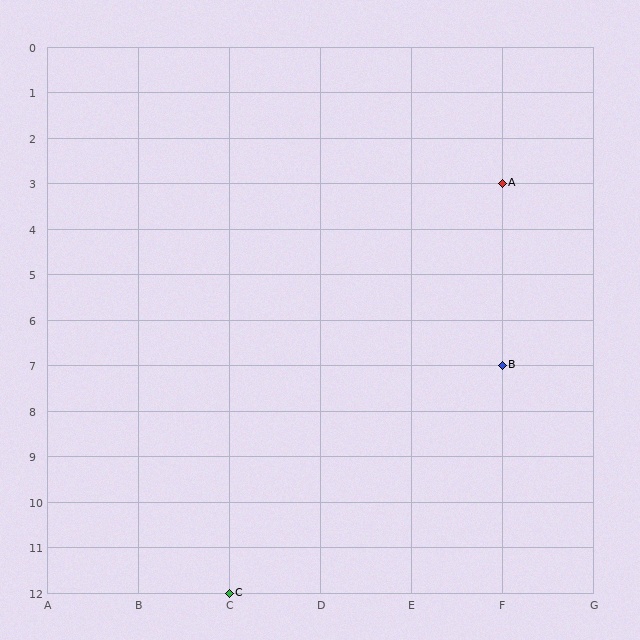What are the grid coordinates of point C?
Point C is at grid coordinates (C, 12).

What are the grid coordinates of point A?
Point A is at grid coordinates (F, 3).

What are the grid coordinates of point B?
Point B is at grid coordinates (F, 7).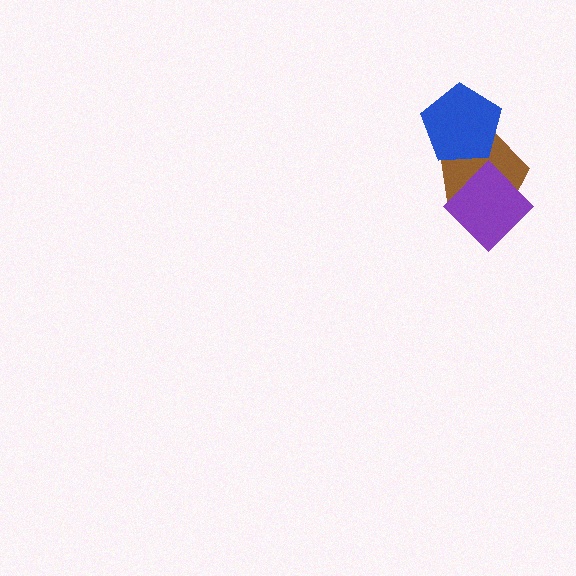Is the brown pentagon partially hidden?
Yes, it is partially covered by another shape.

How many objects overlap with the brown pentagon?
2 objects overlap with the brown pentagon.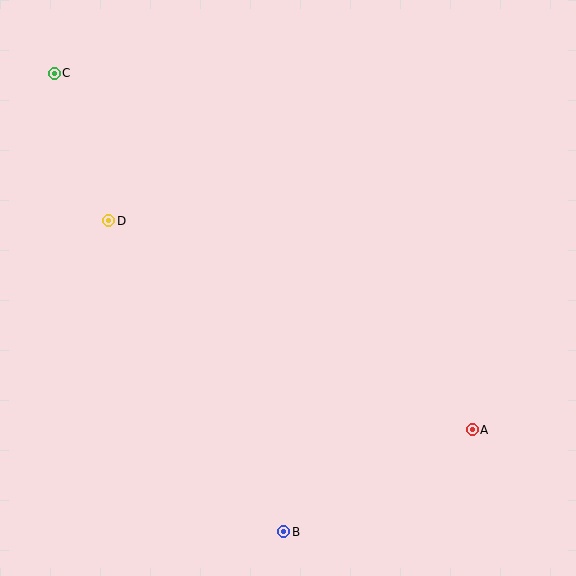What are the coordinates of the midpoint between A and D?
The midpoint between A and D is at (290, 325).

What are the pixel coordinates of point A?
Point A is at (472, 430).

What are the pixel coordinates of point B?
Point B is at (284, 532).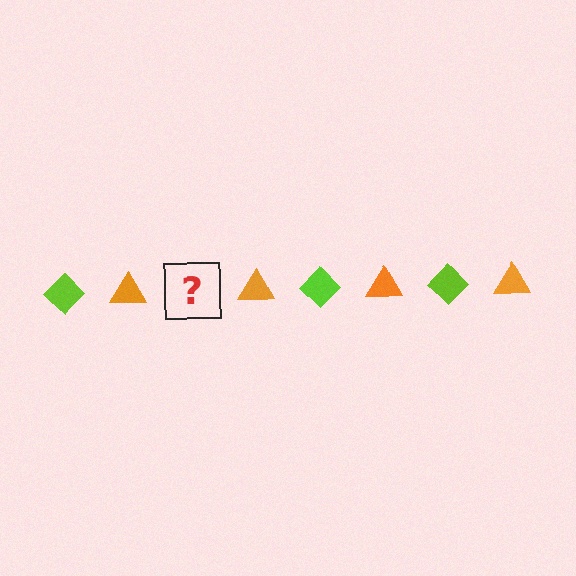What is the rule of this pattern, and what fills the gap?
The rule is that the pattern alternates between lime diamond and orange triangle. The gap should be filled with a lime diamond.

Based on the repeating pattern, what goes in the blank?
The blank should be a lime diamond.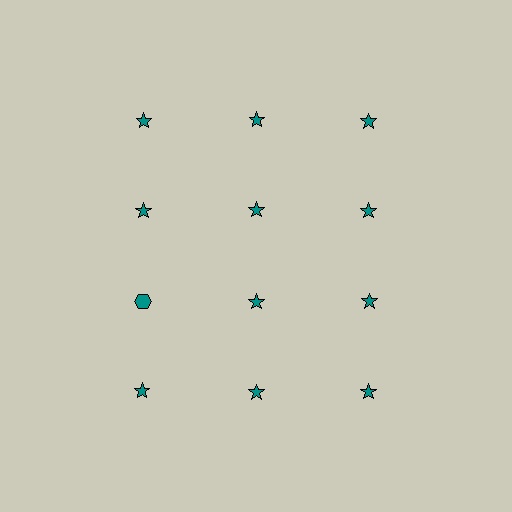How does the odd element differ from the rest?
It has a different shape: hexagon instead of star.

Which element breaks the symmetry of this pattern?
The teal hexagon in the third row, leftmost column breaks the symmetry. All other shapes are teal stars.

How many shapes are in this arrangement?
There are 12 shapes arranged in a grid pattern.